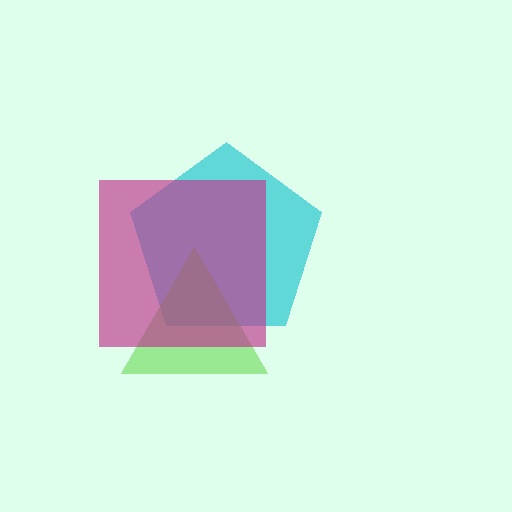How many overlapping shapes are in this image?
There are 3 overlapping shapes in the image.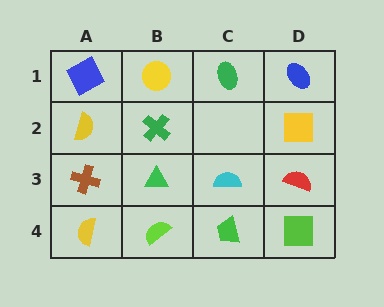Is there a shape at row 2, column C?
No, that cell is empty.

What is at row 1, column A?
A blue square.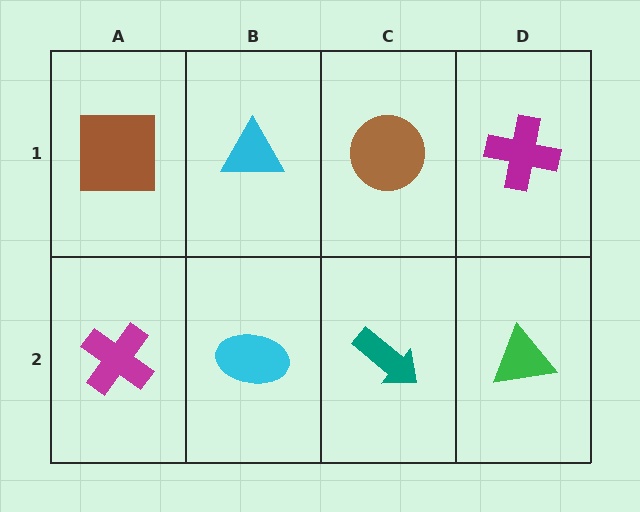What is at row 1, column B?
A cyan triangle.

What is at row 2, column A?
A magenta cross.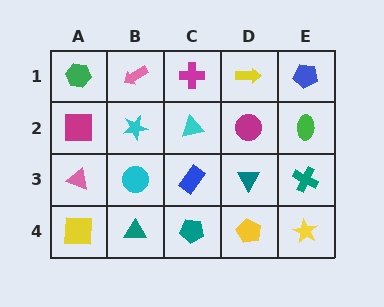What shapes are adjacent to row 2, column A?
A green hexagon (row 1, column A), a pink triangle (row 3, column A), a cyan star (row 2, column B).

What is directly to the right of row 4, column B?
A teal pentagon.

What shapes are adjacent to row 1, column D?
A magenta circle (row 2, column D), a magenta cross (row 1, column C), a blue pentagon (row 1, column E).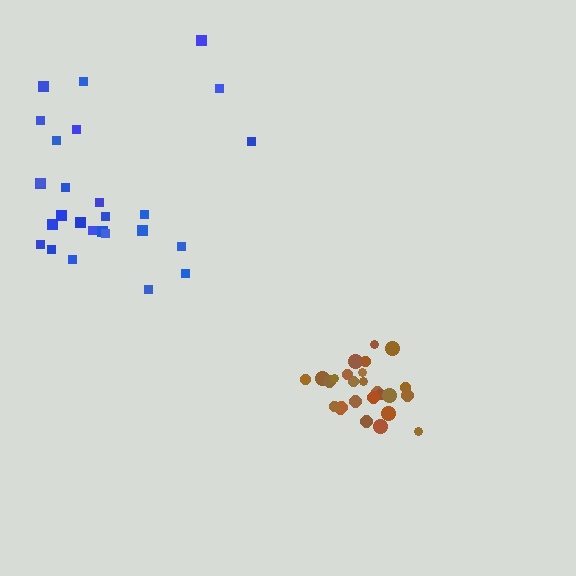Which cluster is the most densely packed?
Brown.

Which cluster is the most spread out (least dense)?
Blue.